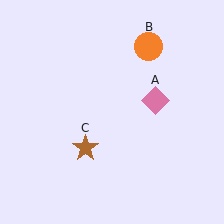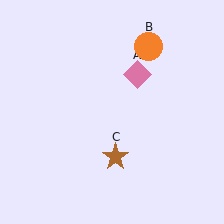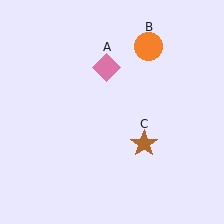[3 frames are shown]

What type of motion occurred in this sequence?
The pink diamond (object A), brown star (object C) rotated counterclockwise around the center of the scene.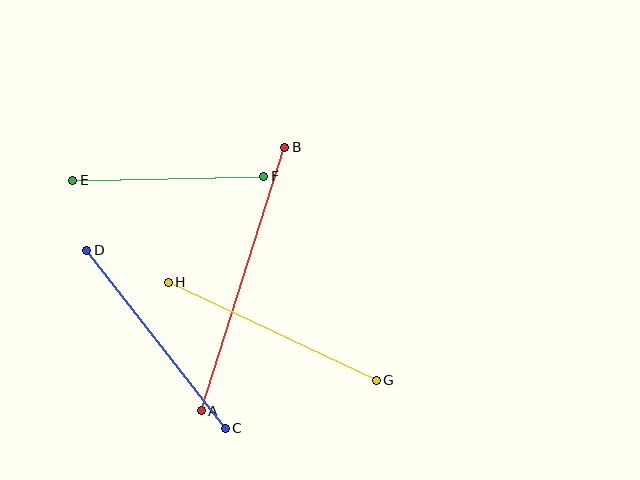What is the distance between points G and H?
The distance is approximately 230 pixels.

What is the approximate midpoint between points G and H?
The midpoint is at approximately (272, 331) pixels.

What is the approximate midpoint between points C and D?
The midpoint is at approximately (156, 339) pixels.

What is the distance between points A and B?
The distance is approximately 276 pixels.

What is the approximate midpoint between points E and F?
The midpoint is at approximately (168, 178) pixels.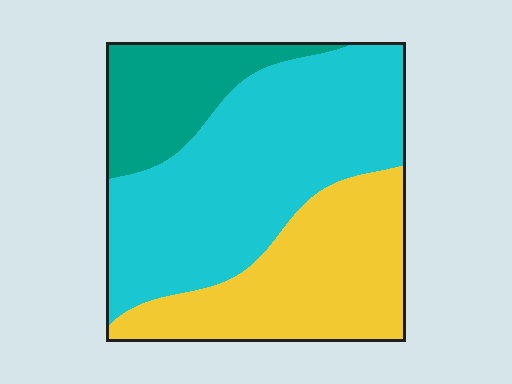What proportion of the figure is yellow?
Yellow takes up about one third (1/3) of the figure.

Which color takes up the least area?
Teal, at roughly 20%.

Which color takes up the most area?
Cyan, at roughly 50%.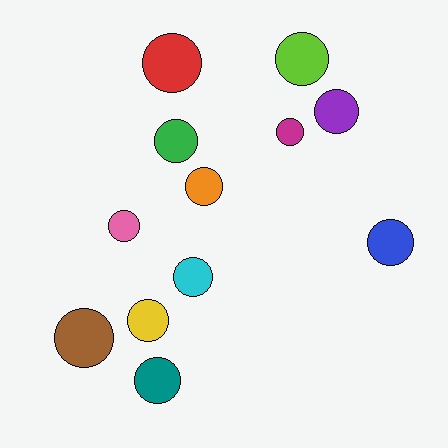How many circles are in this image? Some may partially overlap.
There are 12 circles.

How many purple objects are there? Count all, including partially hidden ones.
There is 1 purple object.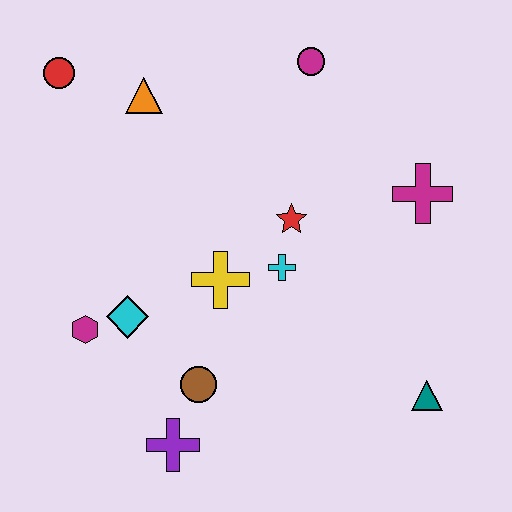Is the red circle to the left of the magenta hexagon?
Yes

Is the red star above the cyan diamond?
Yes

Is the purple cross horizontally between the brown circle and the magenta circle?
No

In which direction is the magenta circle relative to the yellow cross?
The magenta circle is above the yellow cross.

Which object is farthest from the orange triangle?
The teal triangle is farthest from the orange triangle.